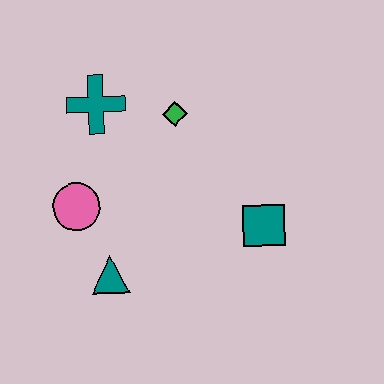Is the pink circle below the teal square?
No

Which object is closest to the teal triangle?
The pink circle is closest to the teal triangle.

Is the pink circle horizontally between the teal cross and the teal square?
No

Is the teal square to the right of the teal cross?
Yes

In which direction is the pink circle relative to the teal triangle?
The pink circle is above the teal triangle.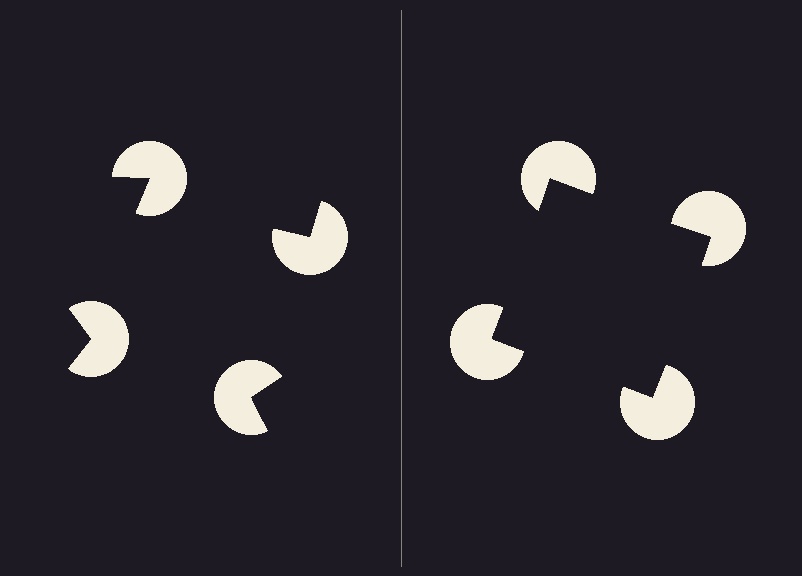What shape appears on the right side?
An illusory square.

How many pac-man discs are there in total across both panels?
8 — 4 on each side.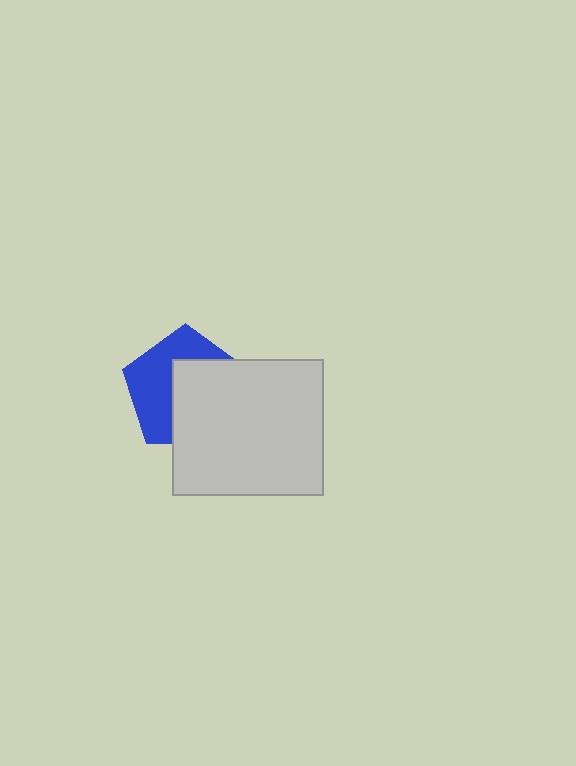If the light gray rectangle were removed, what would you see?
You would see the complete blue pentagon.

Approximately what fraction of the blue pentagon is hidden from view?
Roughly 53% of the blue pentagon is hidden behind the light gray rectangle.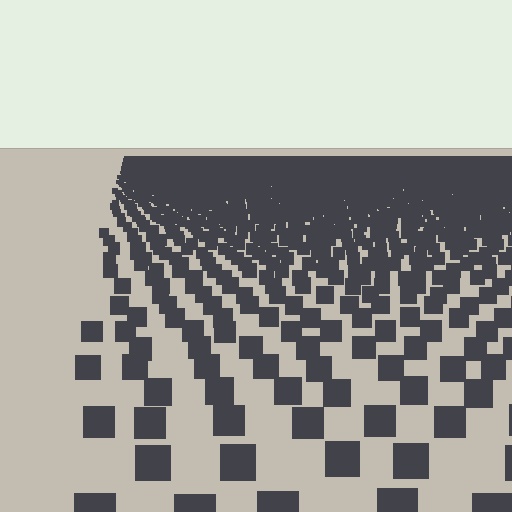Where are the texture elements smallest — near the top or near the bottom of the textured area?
Near the top.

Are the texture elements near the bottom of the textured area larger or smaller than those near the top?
Larger. Near the bottom, elements are closer to the viewer and appear at a bigger on-screen size.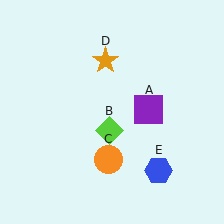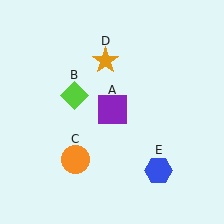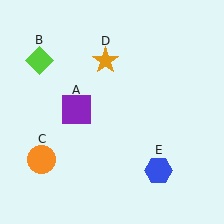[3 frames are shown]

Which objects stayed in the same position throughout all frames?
Orange star (object D) and blue hexagon (object E) remained stationary.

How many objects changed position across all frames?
3 objects changed position: purple square (object A), lime diamond (object B), orange circle (object C).